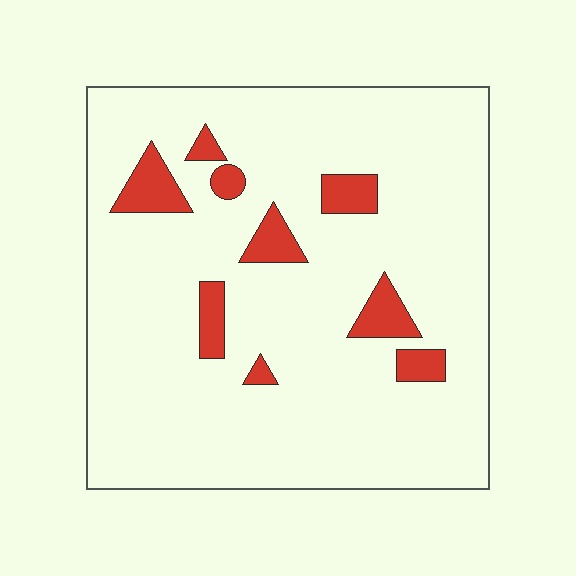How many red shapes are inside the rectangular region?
9.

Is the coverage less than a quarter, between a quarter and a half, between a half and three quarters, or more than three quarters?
Less than a quarter.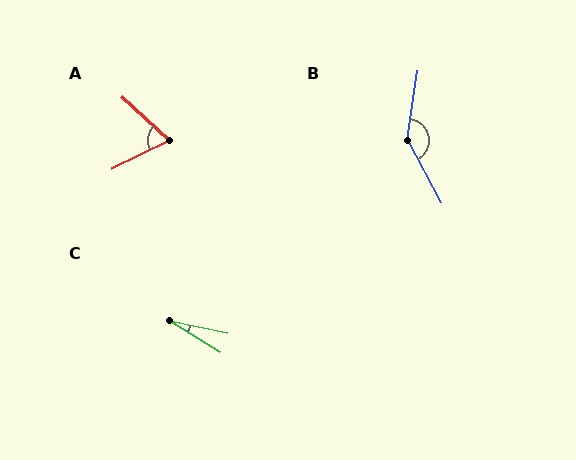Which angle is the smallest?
C, at approximately 20 degrees.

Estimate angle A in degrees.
Approximately 69 degrees.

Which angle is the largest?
B, at approximately 143 degrees.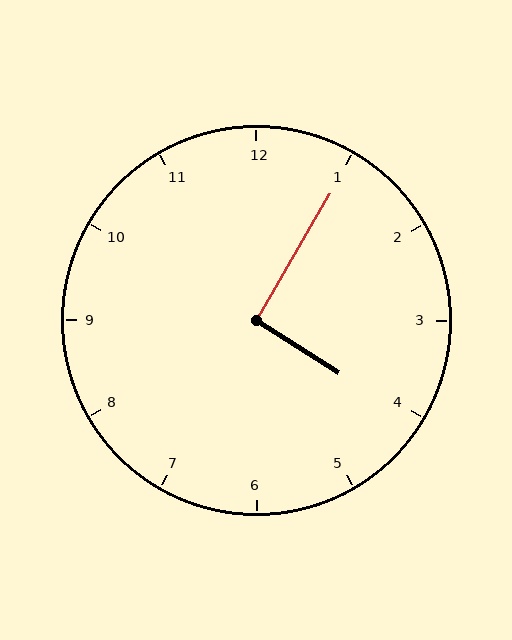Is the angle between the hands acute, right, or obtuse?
It is right.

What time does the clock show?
4:05.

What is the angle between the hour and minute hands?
Approximately 92 degrees.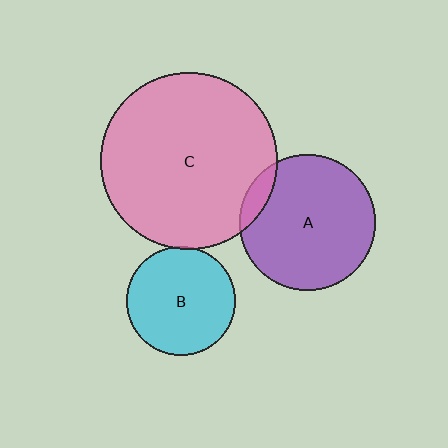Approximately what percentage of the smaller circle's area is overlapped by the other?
Approximately 5%.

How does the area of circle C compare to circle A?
Approximately 1.7 times.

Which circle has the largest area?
Circle C (pink).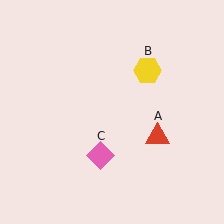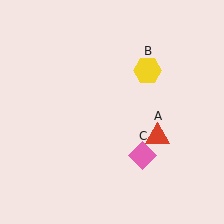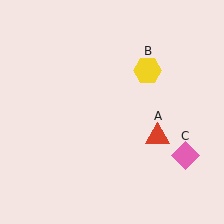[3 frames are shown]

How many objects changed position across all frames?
1 object changed position: pink diamond (object C).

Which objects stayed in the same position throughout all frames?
Red triangle (object A) and yellow hexagon (object B) remained stationary.